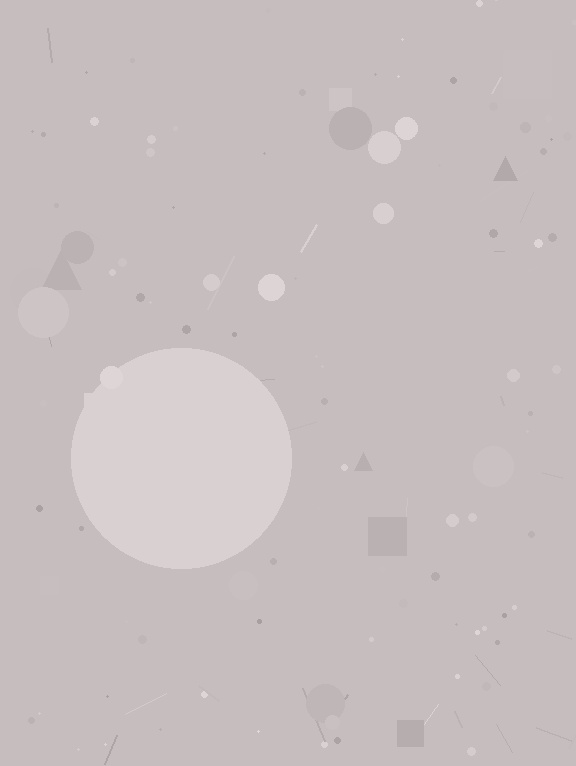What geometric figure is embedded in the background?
A circle is embedded in the background.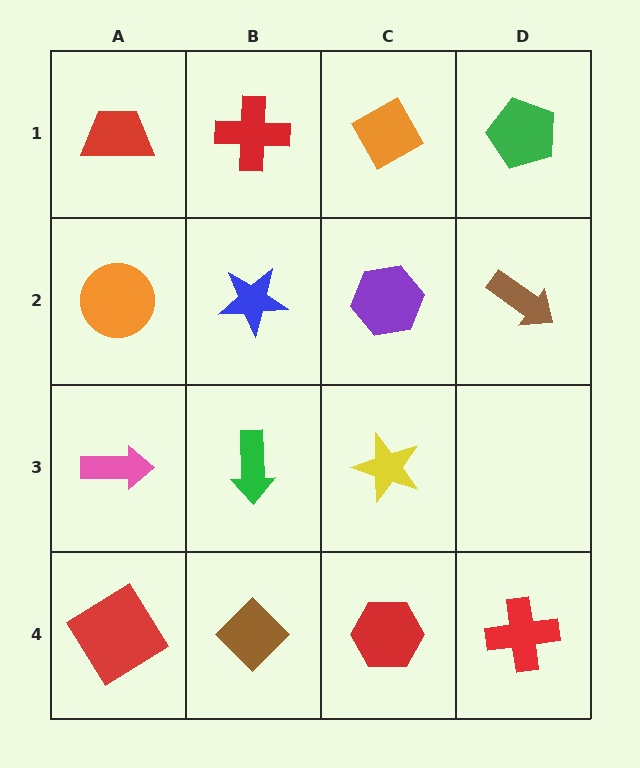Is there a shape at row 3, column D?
No, that cell is empty.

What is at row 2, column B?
A blue star.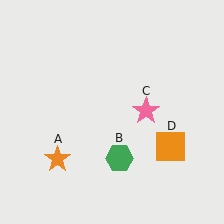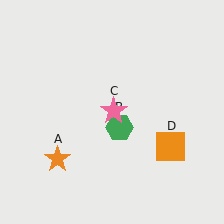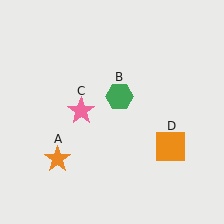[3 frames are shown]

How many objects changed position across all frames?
2 objects changed position: green hexagon (object B), pink star (object C).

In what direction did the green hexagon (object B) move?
The green hexagon (object B) moved up.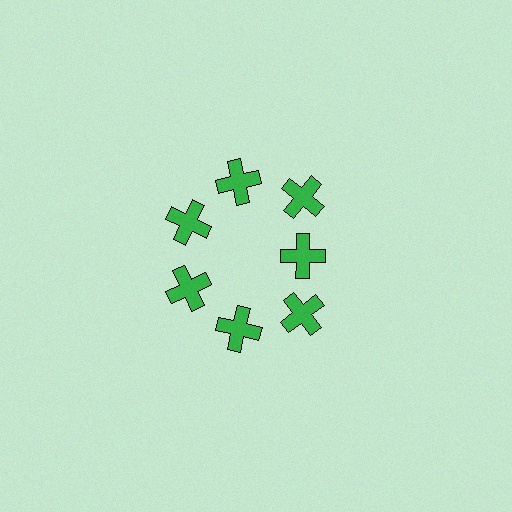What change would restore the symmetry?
The symmetry would be restored by moving it outward, back onto the ring so that all 7 crosses sit at equal angles and equal distance from the center.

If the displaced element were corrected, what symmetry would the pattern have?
It would have 7-fold rotational symmetry — the pattern would map onto itself every 51 degrees.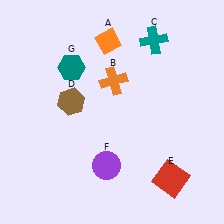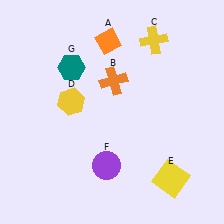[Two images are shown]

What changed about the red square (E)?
In Image 1, E is red. In Image 2, it changed to yellow.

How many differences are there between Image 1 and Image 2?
There are 3 differences between the two images.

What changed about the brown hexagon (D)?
In Image 1, D is brown. In Image 2, it changed to yellow.